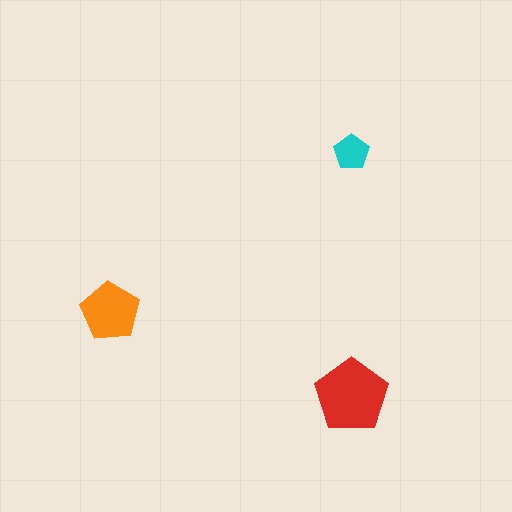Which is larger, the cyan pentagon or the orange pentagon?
The orange one.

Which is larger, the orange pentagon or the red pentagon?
The red one.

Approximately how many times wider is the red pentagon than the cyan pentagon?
About 2 times wider.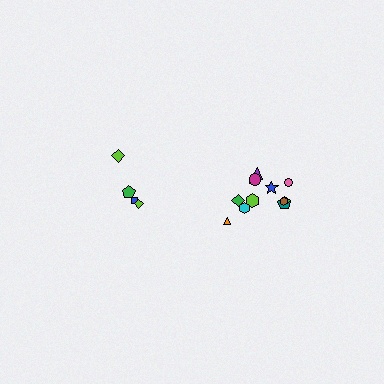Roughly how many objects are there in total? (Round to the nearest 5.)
Roughly 15 objects in total.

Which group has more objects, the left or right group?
The right group.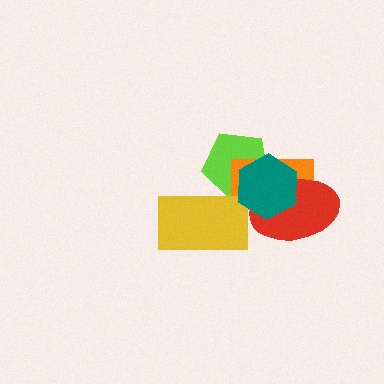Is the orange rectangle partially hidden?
Yes, it is partially covered by another shape.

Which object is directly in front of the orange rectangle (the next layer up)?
The red ellipse is directly in front of the orange rectangle.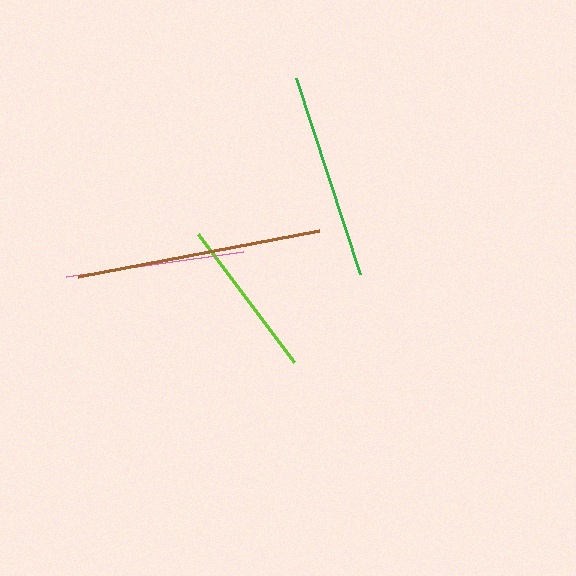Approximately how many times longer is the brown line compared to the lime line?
The brown line is approximately 1.5 times the length of the lime line.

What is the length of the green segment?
The green segment is approximately 206 pixels long.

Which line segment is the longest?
The brown line is the longest at approximately 245 pixels.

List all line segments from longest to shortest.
From longest to shortest: brown, green, pink, lime.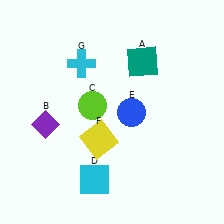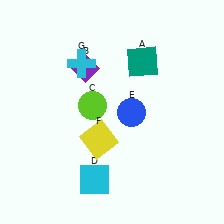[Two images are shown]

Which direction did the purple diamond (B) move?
The purple diamond (B) moved up.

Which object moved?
The purple diamond (B) moved up.